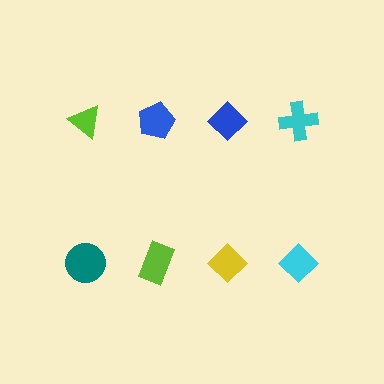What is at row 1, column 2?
A blue pentagon.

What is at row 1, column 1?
A lime triangle.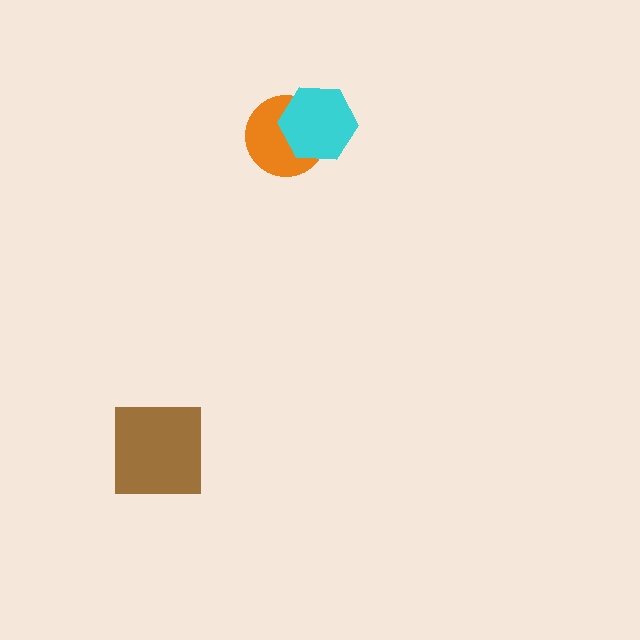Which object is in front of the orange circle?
The cyan hexagon is in front of the orange circle.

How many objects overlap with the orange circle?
1 object overlaps with the orange circle.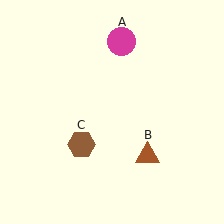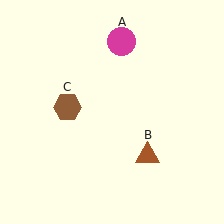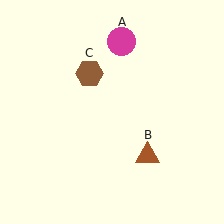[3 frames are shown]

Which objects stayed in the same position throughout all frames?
Magenta circle (object A) and brown triangle (object B) remained stationary.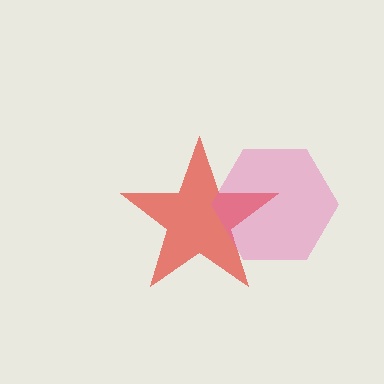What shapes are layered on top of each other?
The layered shapes are: a red star, a pink hexagon.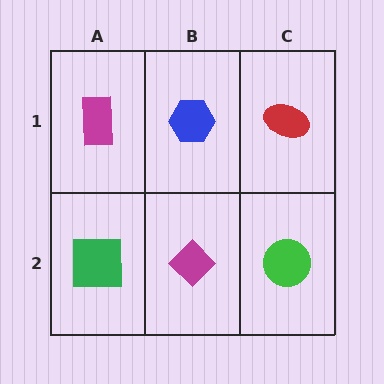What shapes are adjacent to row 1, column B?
A magenta diamond (row 2, column B), a magenta rectangle (row 1, column A), a red ellipse (row 1, column C).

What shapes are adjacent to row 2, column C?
A red ellipse (row 1, column C), a magenta diamond (row 2, column B).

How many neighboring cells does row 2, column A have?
2.